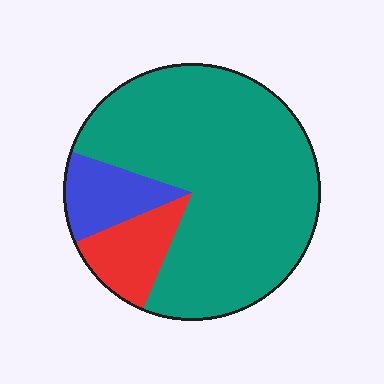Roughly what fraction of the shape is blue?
Blue takes up less than a sixth of the shape.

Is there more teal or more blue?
Teal.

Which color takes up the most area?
Teal, at roughly 75%.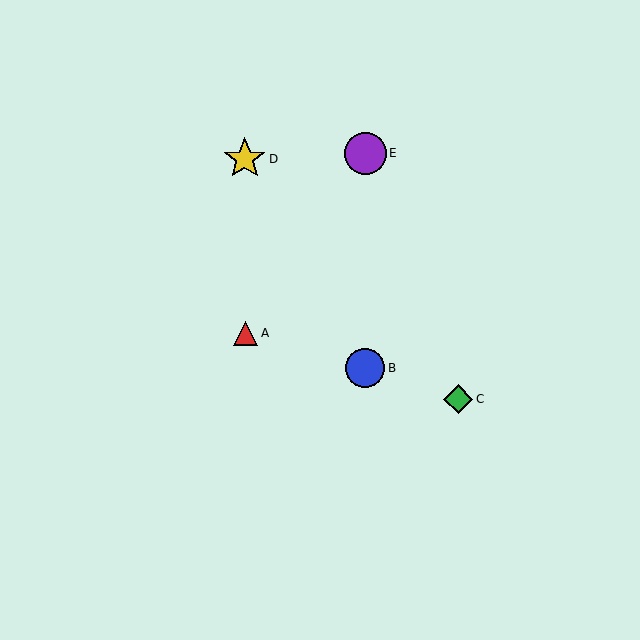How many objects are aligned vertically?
2 objects (B, E) are aligned vertically.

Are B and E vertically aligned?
Yes, both are at x≈365.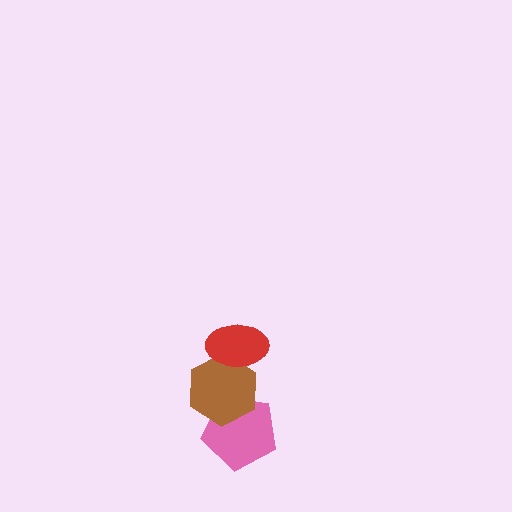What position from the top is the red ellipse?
The red ellipse is 1st from the top.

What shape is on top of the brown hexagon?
The red ellipse is on top of the brown hexagon.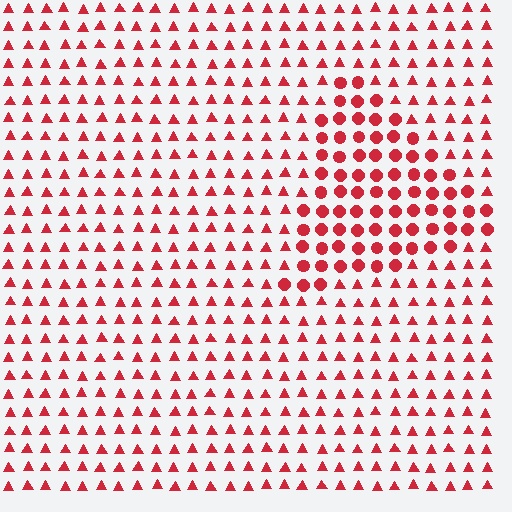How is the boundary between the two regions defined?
The boundary is defined by a change in element shape: circles inside vs. triangles outside. All elements share the same color and spacing.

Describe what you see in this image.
The image is filled with small red elements arranged in a uniform grid. A triangle-shaped region contains circles, while the surrounding area contains triangles. The boundary is defined purely by the change in element shape.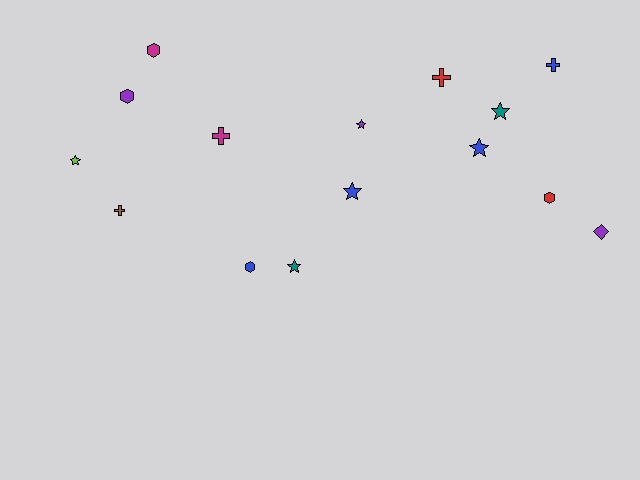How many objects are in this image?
There are 15 objects.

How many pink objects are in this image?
There are no pink objects.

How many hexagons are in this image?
There are 4 hexagons.